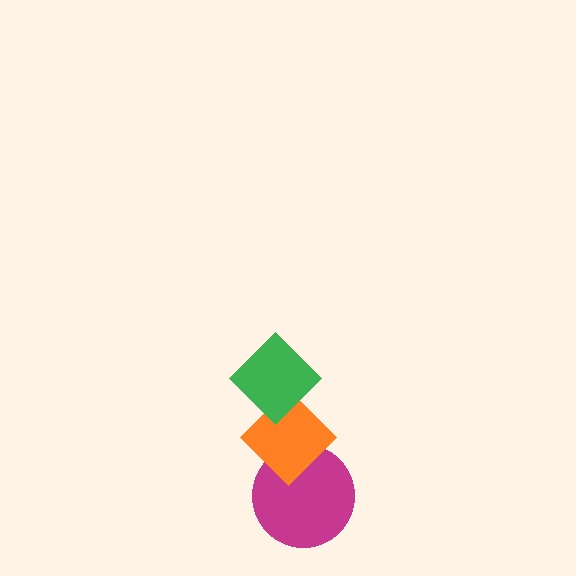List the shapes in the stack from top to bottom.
From top to bottom: the green diamond, the orange diamond, the magenta circle.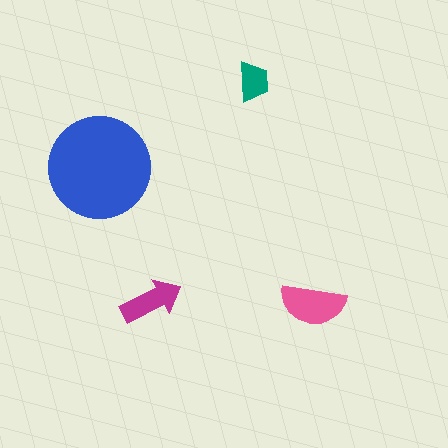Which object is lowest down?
The pink semicircle is bottommost.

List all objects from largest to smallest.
The blue circle, the pink semicircle, the magenta arrow, the teal trapezoid.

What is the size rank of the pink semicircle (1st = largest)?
2nd.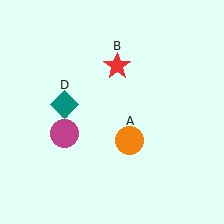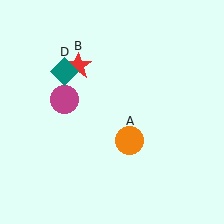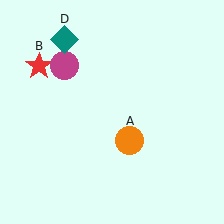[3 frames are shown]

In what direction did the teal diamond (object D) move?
The teal diamond (object D) moved up.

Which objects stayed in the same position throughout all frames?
Orange circle (object A) remained stationary.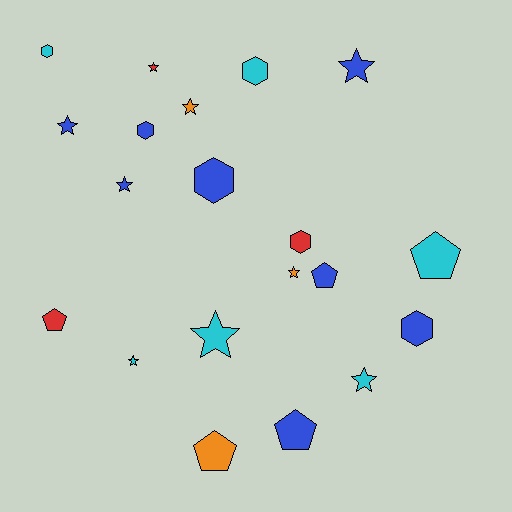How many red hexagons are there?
There is 1 red hexagon.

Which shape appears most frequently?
Star, with 9 objects.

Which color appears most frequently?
Blue, with 8 objects.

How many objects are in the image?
There are 20 objects.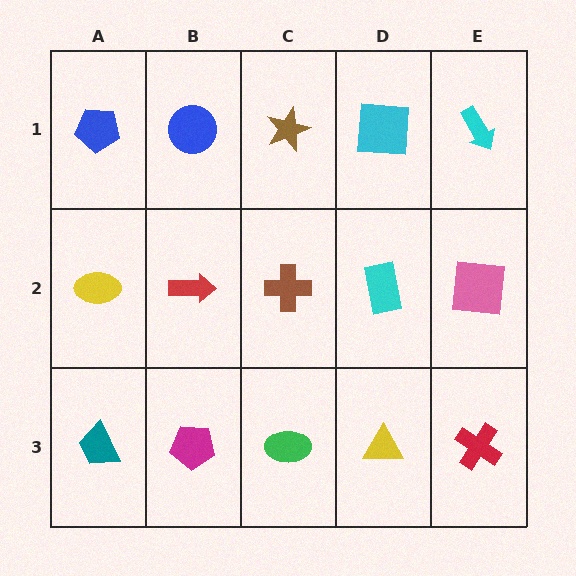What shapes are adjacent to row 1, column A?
A yellow ellipse (row 2, column A), a blue circle (row 1, column B).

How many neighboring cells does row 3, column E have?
2.